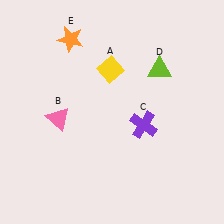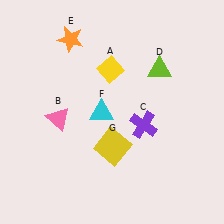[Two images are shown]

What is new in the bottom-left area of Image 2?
A cyan triangle (F) was added in the bottom-left area of Image 2.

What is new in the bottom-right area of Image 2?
A yellow square (G) was added in the bottom-right area of Image 2.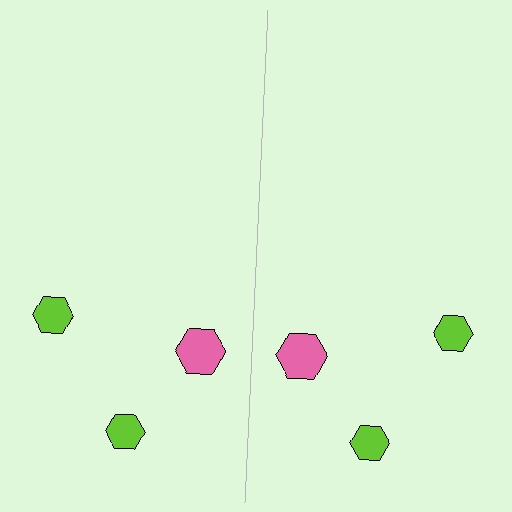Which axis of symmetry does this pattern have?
The pattern has a vertical axis of symmetry running through the center of the image.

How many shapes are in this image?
There are 6 shapes in this image.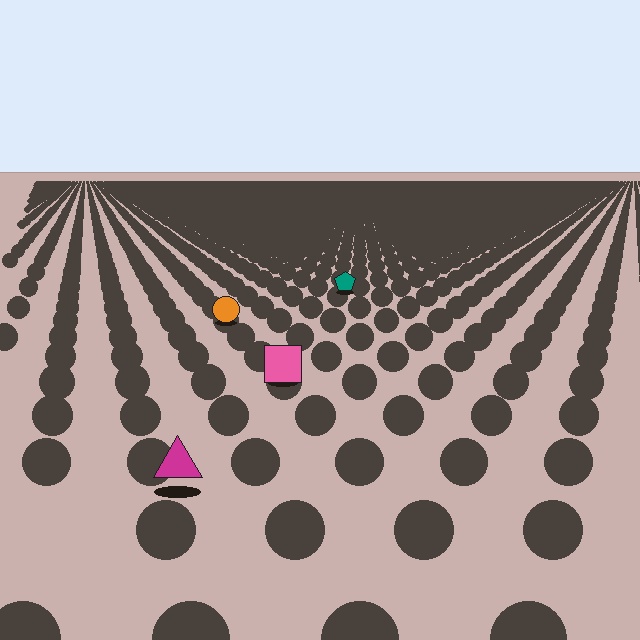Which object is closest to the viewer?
The magenta triangle is closest. The texture marks near it are larger and more spread out.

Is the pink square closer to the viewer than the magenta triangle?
No. The magenta triangle is closer — you can tell from the texture gradient: the ground texture is coarser near it.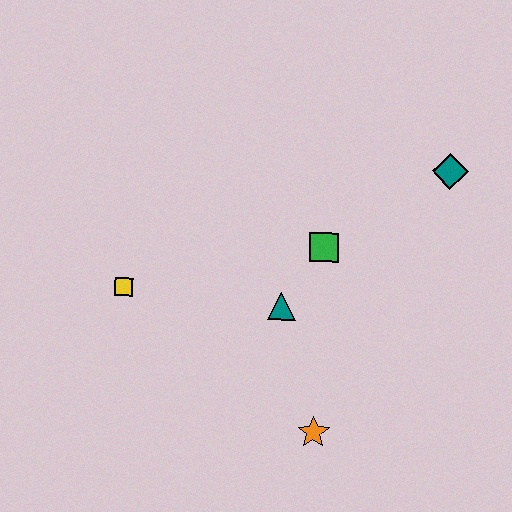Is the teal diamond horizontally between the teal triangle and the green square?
No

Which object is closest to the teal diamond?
The green square is closest to the teal diamond.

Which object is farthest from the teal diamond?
The yellow square is farthest from the teal diamond.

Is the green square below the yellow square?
No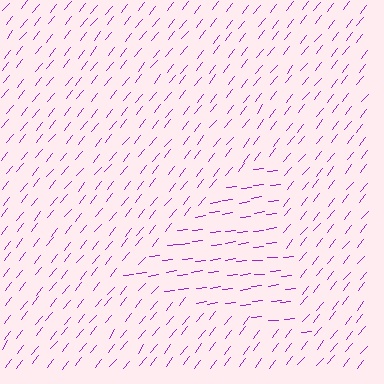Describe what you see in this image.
The image is filled with small purple line segments. A triangle region in the image has lines oriented differently from the surrounding lines, creating a visible texture boundary.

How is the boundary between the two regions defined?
The boundary is defined purely by a change in line orientation (approximately 45 degrees difference). All lines are the same color and thickness.